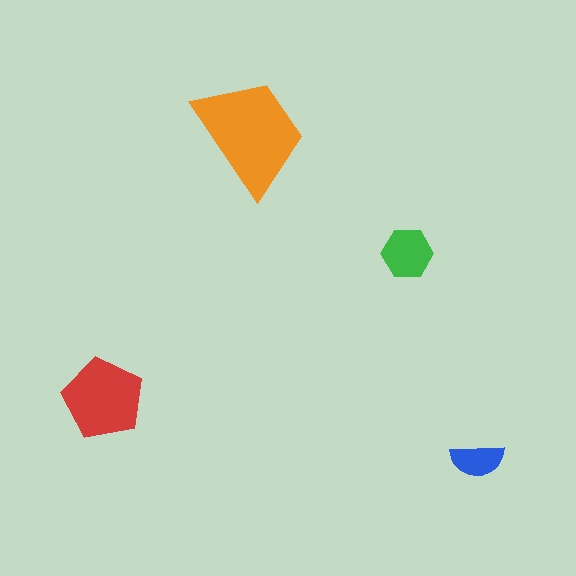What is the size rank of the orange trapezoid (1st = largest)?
1st.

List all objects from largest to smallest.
The orange trapezoid, the red pentagon, the green hexagon, the blue semicircle.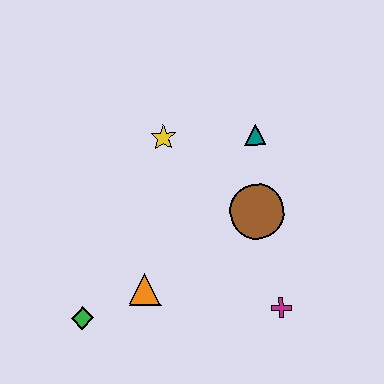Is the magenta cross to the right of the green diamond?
Yes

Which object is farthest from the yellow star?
The magenta cross is farthest from the yellow star.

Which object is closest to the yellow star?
The teal triangle is closest to the yellow star.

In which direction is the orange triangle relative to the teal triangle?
The orange triangle is below the teal triangle.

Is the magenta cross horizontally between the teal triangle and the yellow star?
No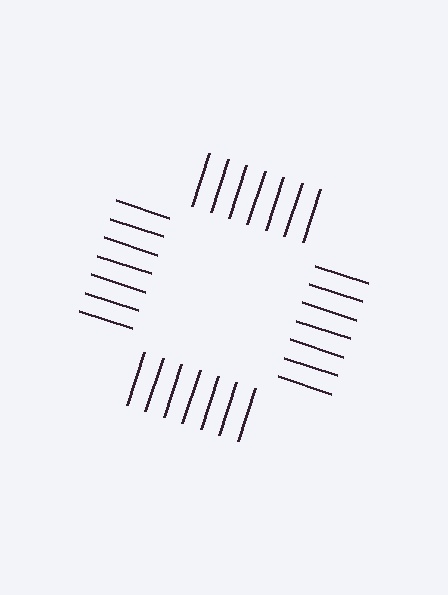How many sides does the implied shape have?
4 sides — the line-ends trace a square.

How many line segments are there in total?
28 — 7 along each of the 4 edges.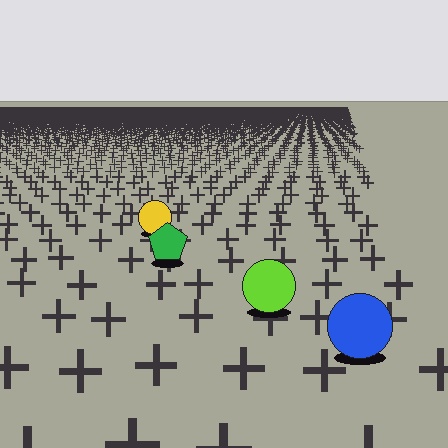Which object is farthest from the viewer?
The yellow circle is farthest from the viewer. It appears smaller and the ground texture around it is denser.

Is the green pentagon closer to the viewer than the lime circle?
No. The lime circle is closer — you can tell from the texture gradient: the ground texture is coarser near it.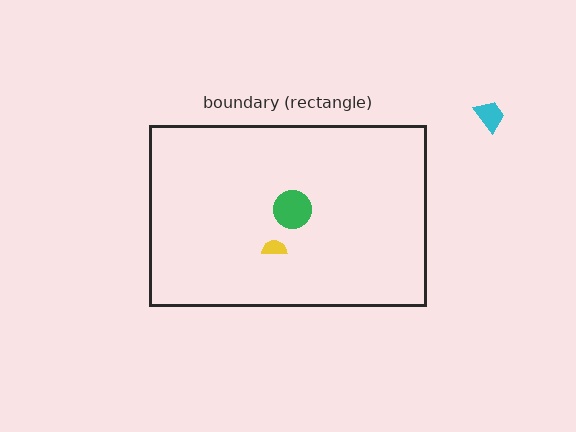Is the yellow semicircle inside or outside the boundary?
Inside.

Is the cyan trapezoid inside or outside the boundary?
Outside.